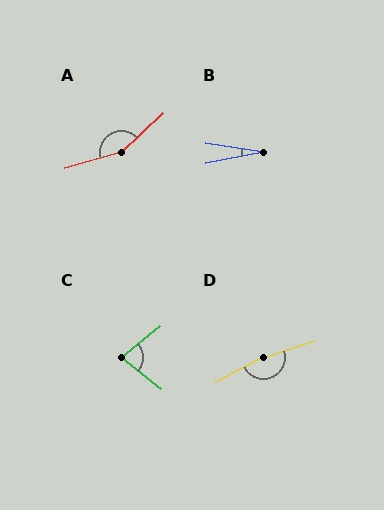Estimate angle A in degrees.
Approximately 153 degrees.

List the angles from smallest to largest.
B (20°), C (77°), A (153°), D (170°).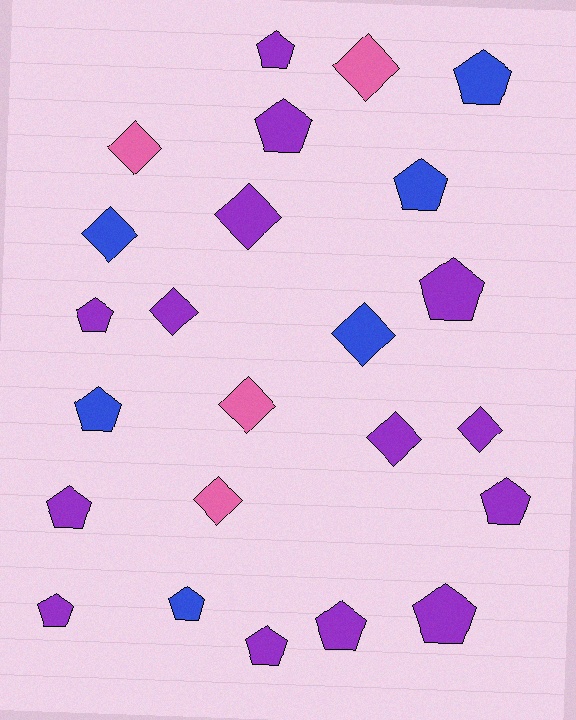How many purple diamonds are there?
There are 4 purple diamonds.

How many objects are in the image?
There are 24 objects.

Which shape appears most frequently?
Pentagon, with 14 objects.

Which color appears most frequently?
Purple, with 14 objects.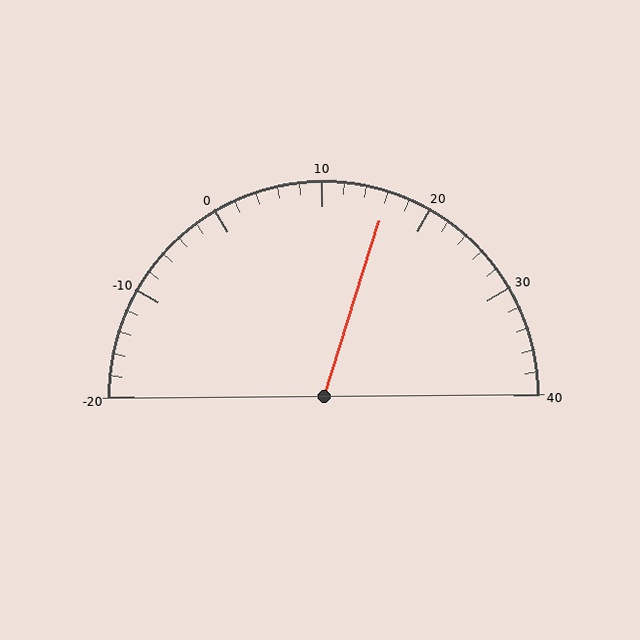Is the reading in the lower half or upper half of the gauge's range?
The reading is in the upper half of the range (-20 to 40).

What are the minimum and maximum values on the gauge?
The gauge ranges from -20 to 40.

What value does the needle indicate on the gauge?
The needle indicates approximately 16.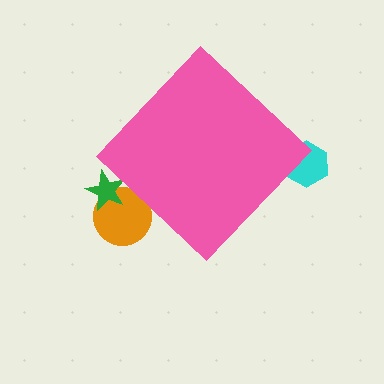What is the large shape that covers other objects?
A pink diamond.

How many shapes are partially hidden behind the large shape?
3 shapes are partially hidden.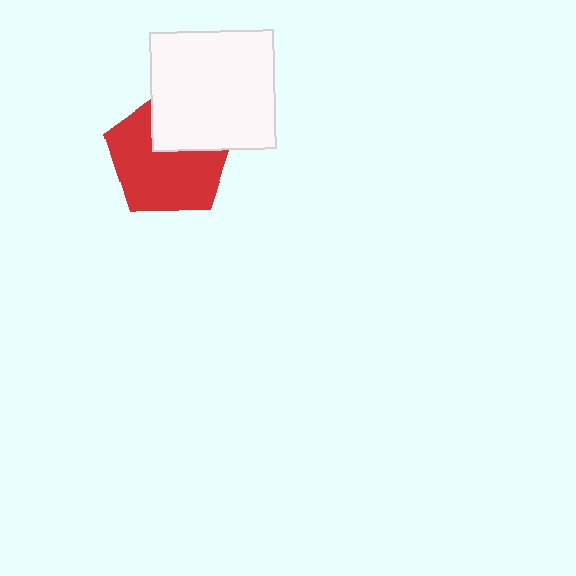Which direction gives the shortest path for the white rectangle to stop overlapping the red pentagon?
Moving up gives the shortest separation.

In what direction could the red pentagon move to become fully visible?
The red pentagon could move down. That would shift it out from behind the white rectangle entirely.